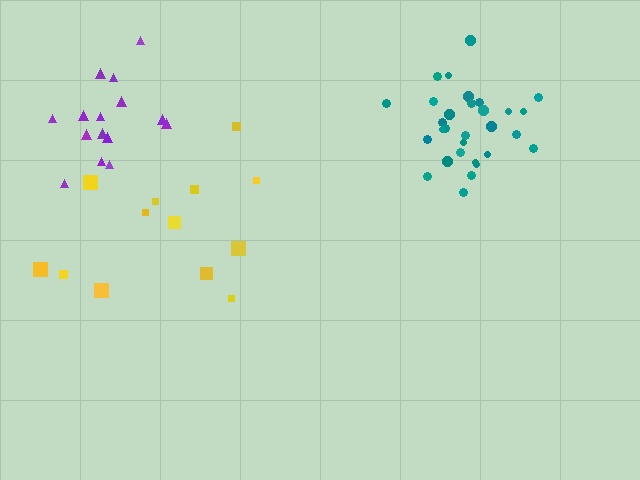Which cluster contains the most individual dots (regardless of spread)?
Teal (30).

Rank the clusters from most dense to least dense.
teal, purple, yellow.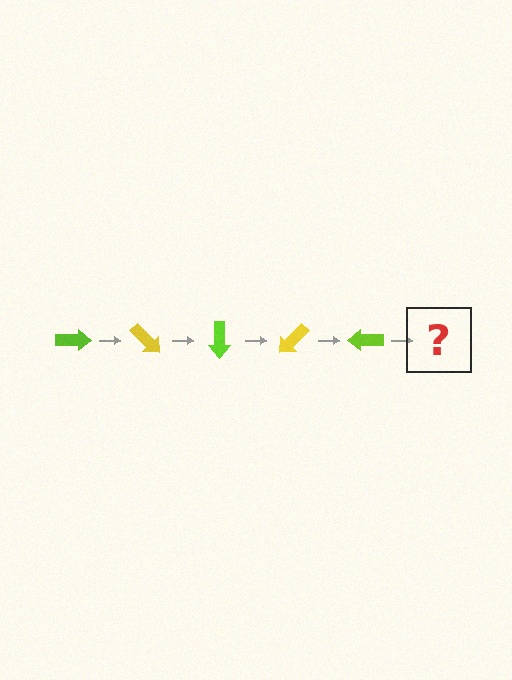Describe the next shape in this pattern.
It should be a yellow arrow, rotated 225 degrees from the start.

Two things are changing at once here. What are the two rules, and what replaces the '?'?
The two rules are that it rotates 45 degrees each step and the color cycles through lime and yellow. The '?' should be a yellow arrow, rotated 225 degrees from the start.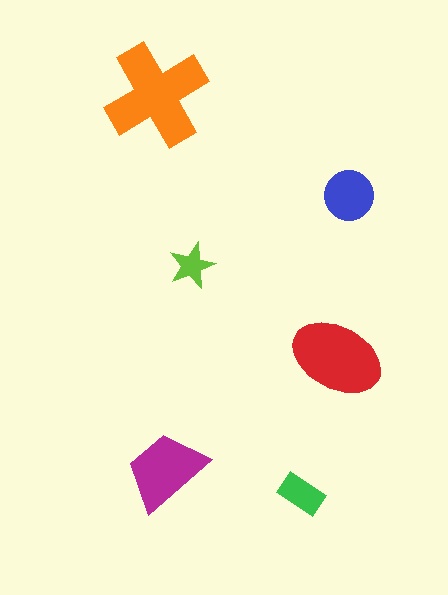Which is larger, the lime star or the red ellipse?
The red ellipse.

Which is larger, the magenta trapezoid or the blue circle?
The magenta trapezoid.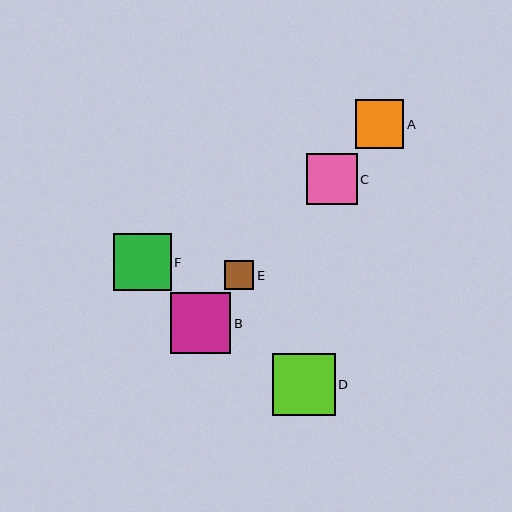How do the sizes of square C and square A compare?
Square C and square A are approximately the same size.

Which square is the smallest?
Square E is the smallest with a size of approximately 29 pixels.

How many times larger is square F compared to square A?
Square F is approximately 1.2 times the size of square A.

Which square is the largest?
Square D is the largest with a size of approximately 62 pixels.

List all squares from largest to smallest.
From largest to smallest: D, B, F, C, A, E.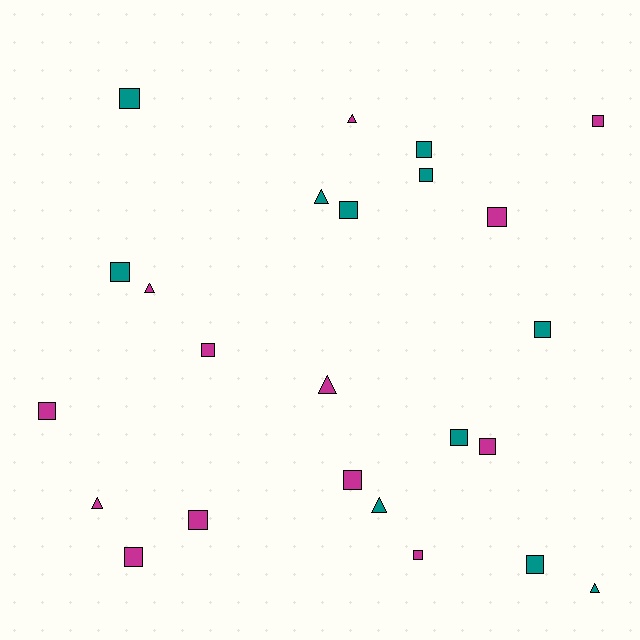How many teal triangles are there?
There are 3 teal triangles.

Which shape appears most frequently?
Square, with 17 objects.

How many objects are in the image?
There are 24 objects.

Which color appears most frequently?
Magenta, with 13 objects.